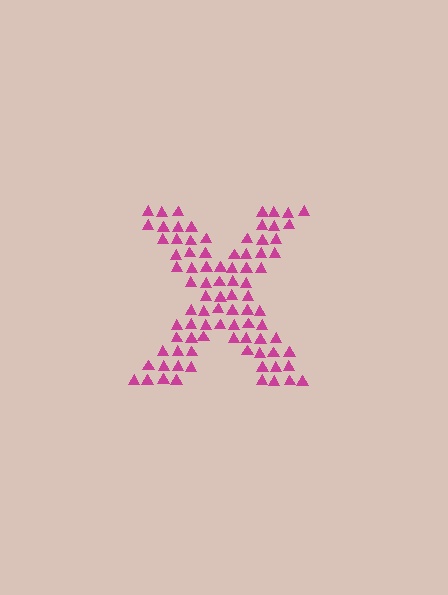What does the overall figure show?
The overall figure shows the letter X.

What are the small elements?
The small elements are triangles.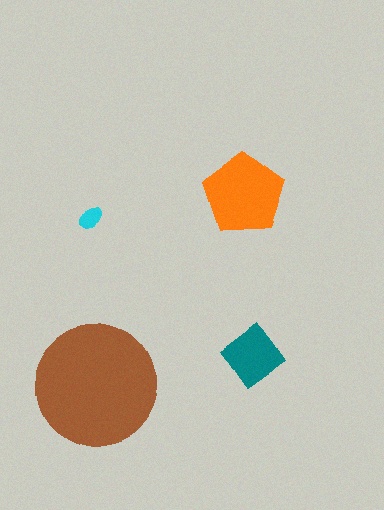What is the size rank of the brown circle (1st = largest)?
1st.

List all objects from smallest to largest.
The cyan ellipse, the teal diamond, the orange pentagon, the brown circle.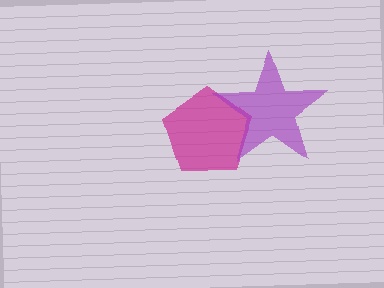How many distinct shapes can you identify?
There are 2 distinct shapes: a magenta pentagon, a purple star.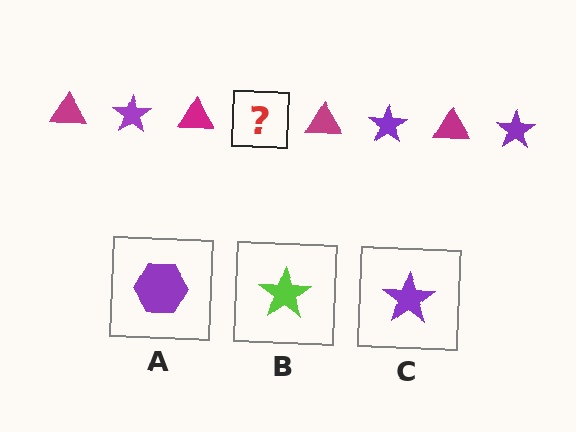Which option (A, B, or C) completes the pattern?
C.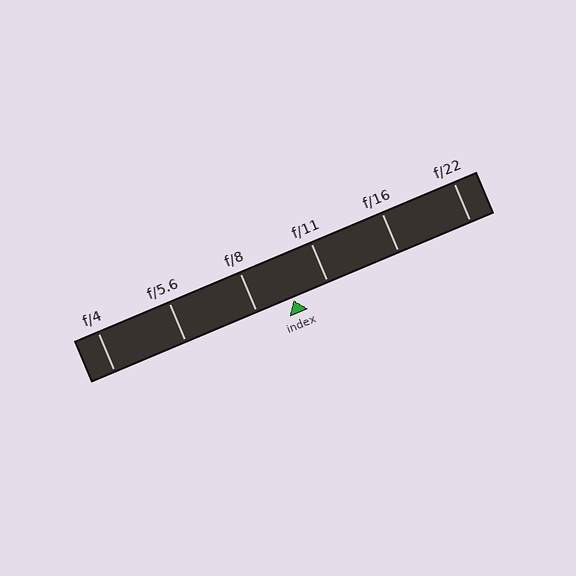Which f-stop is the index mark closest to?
The index mark is closest to f/11.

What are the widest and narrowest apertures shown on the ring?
The widest aperture shown is f/4 and the narrowest is f/22.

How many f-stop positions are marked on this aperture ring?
There are 6 f-stop positions marked.